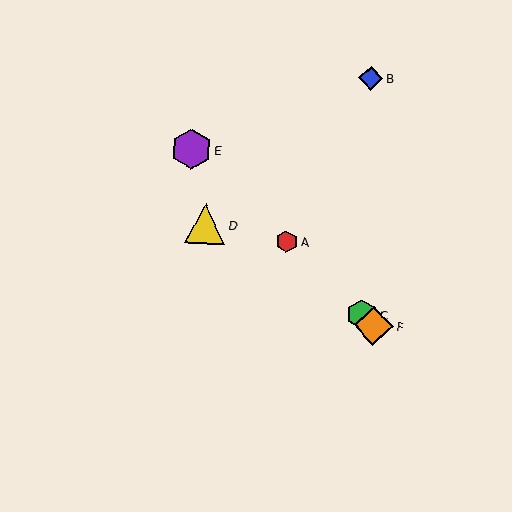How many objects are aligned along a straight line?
4 objects (A, C, E, F) are aligned along a straight line.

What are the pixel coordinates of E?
Object E is at (191, 149).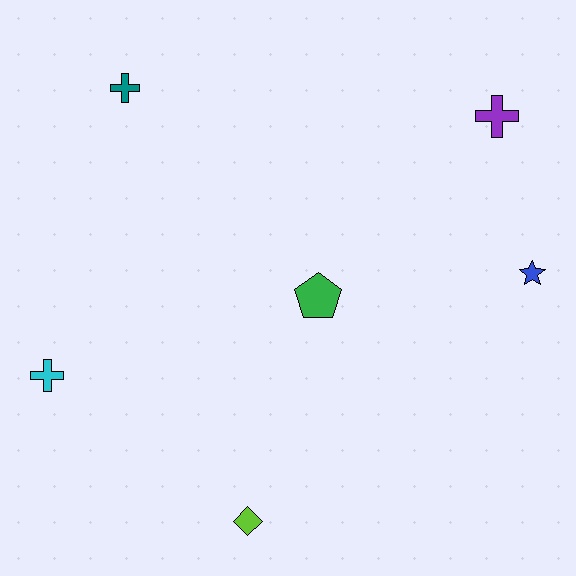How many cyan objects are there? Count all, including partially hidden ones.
There is 1 cyan object.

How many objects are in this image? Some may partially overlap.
There are 6 objects.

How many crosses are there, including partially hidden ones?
There are 3 crosses.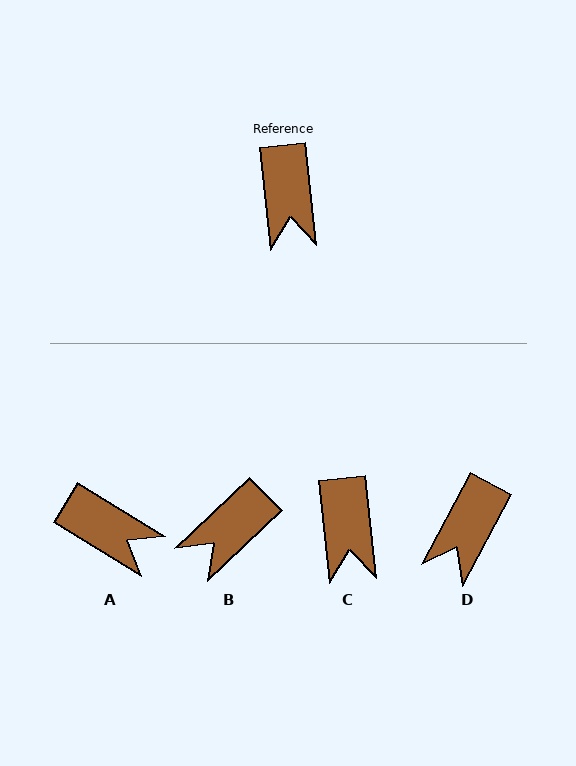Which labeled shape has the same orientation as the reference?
C.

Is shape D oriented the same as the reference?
No, it is off by about 34 degrees.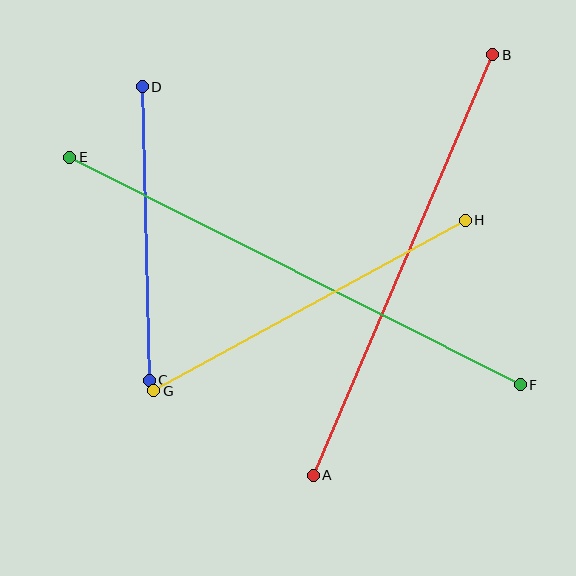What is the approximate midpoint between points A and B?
The midpoint is at approximately (403, 265) pixels.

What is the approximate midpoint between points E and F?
The midpoint is at approximately (295, 271) pixels.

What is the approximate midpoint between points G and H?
The midpoint is at approximately (309, 306) pixels.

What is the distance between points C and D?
The distance is approximately 294 pixels.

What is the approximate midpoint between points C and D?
The midpoint is at approximately (146, 234) pixels.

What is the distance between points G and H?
The distance is approximately 355 pixels.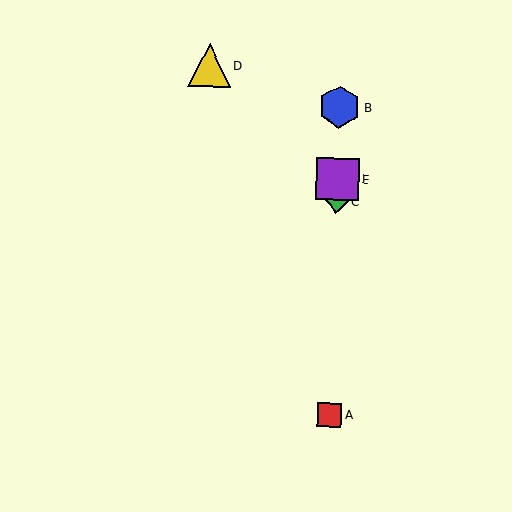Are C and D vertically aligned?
No, C is at x≈337 and D is at x≈209.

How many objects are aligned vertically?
4 objects (A, B, C, E) are aligned vertically.